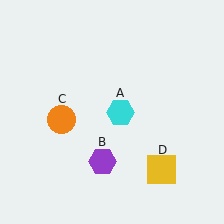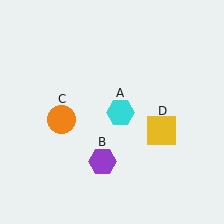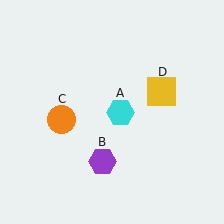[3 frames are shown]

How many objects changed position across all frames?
1 object changed position: yellow square (object D).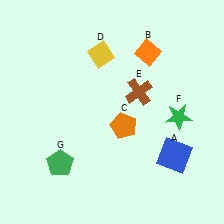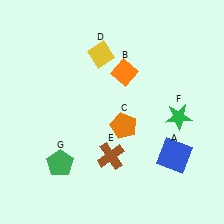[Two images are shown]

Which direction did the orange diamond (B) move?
The orange diamond (B) moved left.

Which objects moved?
The objects that moved are: the orange diamond (B), the brown cross (E).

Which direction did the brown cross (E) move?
The brown cross (E) moved down.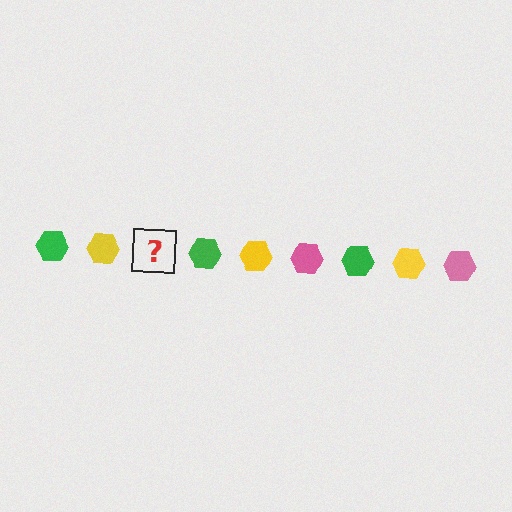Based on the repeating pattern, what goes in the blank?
The blank should be a pink hexagon.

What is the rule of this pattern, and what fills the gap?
The rule is that the pattern cycles through green, yellow, pink hexagons. The gap should be filled with a pink hexagon.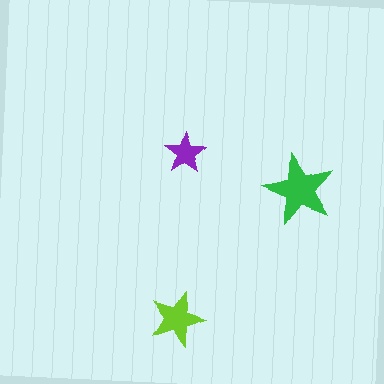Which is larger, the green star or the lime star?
The green one.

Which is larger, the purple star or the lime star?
The lime one.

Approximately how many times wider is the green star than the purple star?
About 1.5 times wider.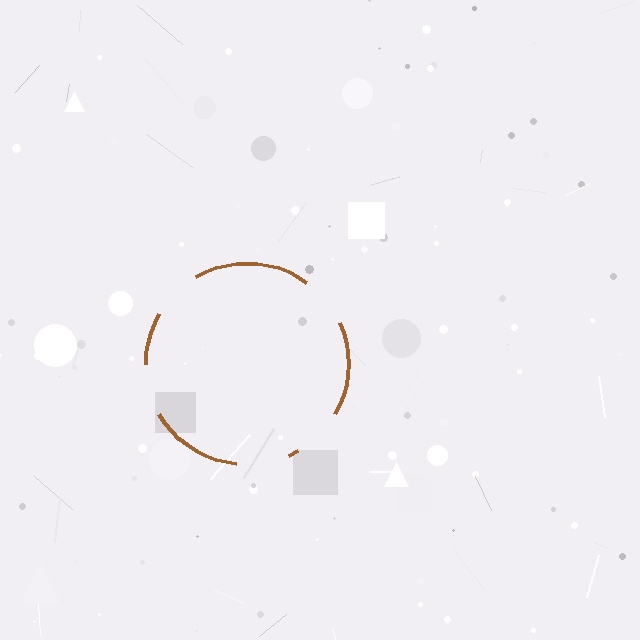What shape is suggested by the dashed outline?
The dashed outline suggests a circle.